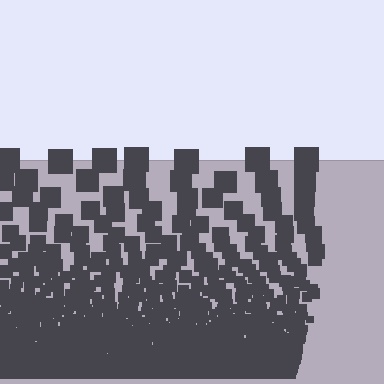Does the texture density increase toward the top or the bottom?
Density increases toward the bottom.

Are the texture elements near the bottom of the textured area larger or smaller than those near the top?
Smaller. The gradient is inverted — elements near the bottom are smaller and denser.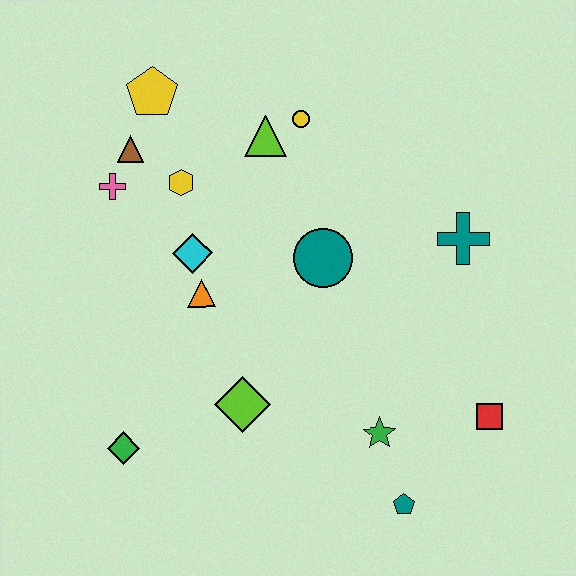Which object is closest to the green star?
The teal pentagon is closest to the green star.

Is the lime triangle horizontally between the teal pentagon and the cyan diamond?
Yes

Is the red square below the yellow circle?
Yes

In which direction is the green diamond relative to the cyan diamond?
The green diamond is below the cyan diamond.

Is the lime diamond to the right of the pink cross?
Yes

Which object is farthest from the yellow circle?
The teal pentagon is farthest from the yellow circle.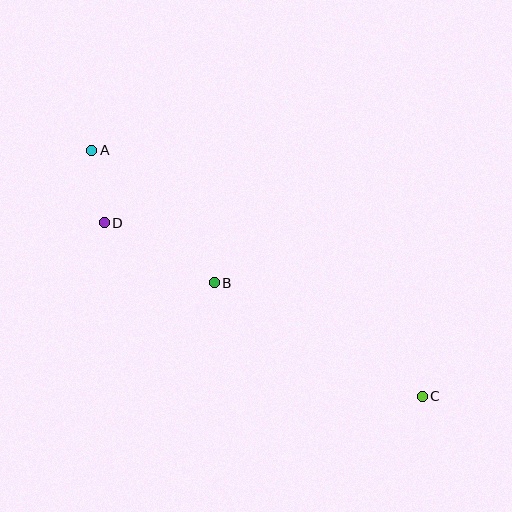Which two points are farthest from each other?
Points A and C are farthest from each other.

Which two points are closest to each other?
Points A and D are closest to each other.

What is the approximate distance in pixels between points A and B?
The distance between A and B is approximately 180 pixels.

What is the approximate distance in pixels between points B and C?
The distance between B and C is approximately 237 pixels.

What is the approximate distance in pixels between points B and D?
The distance between B and D is approximately 125 pixels.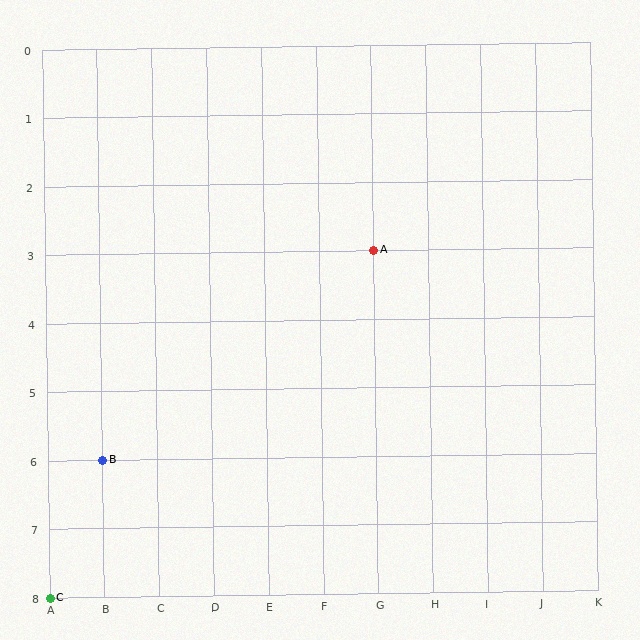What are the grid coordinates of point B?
Point B is at grid coordinates (B, 6).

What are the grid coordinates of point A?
Point A is at grid coordinates (G, 3).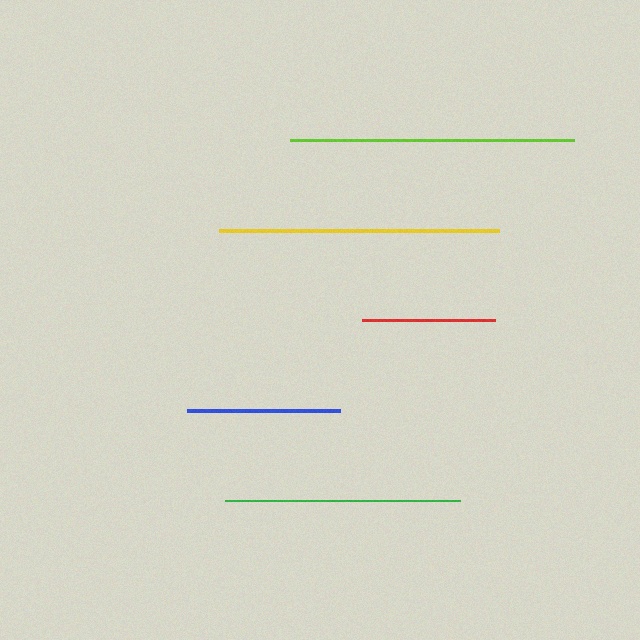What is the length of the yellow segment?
The yellow segment is approximately 279 pixels long.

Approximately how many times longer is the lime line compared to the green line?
The lime line is approximately 1.2 times the length of the green line.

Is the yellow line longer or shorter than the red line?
The yellow line is longer than the red line.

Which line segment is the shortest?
The red line is the shortest at approximately 132 pixels.